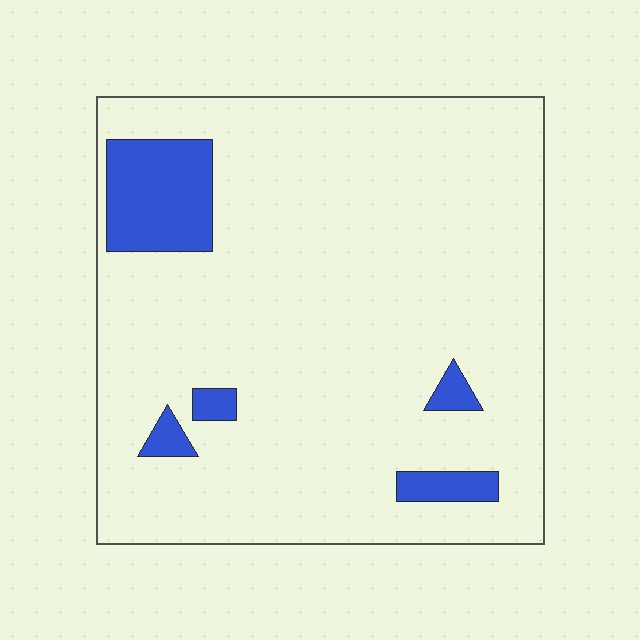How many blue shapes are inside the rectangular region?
5.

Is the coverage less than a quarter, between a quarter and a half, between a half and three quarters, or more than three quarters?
Less than a quarter.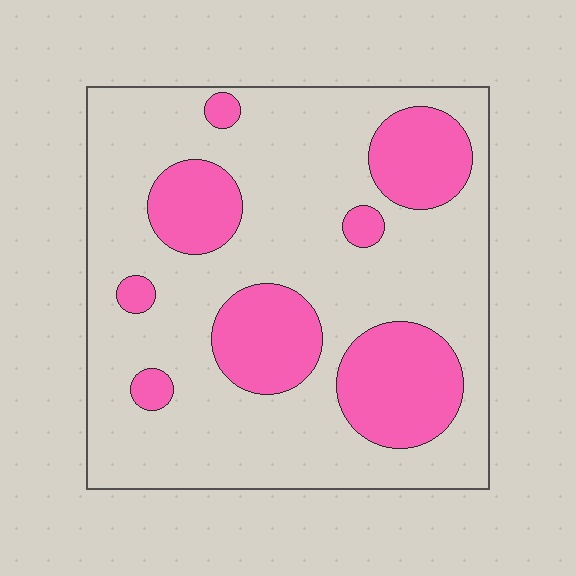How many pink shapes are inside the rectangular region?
8.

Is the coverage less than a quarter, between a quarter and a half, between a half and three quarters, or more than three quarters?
Between a quarter and a half.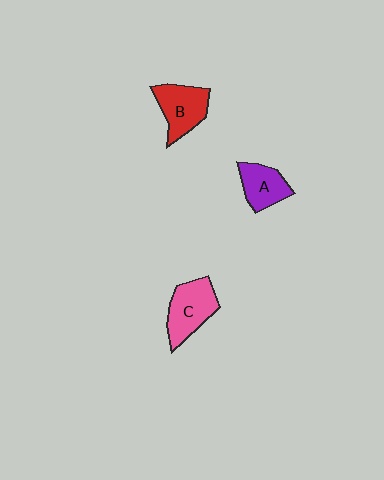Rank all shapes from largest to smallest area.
From largest to smallest: C (pink), B (red), A (purple).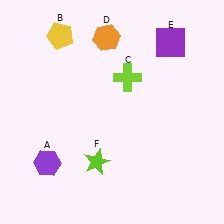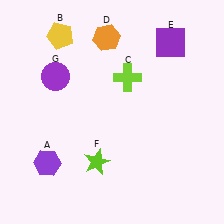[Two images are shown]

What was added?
A purple circle (G) was added in Image 2.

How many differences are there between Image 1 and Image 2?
There is 1 difference between the two images.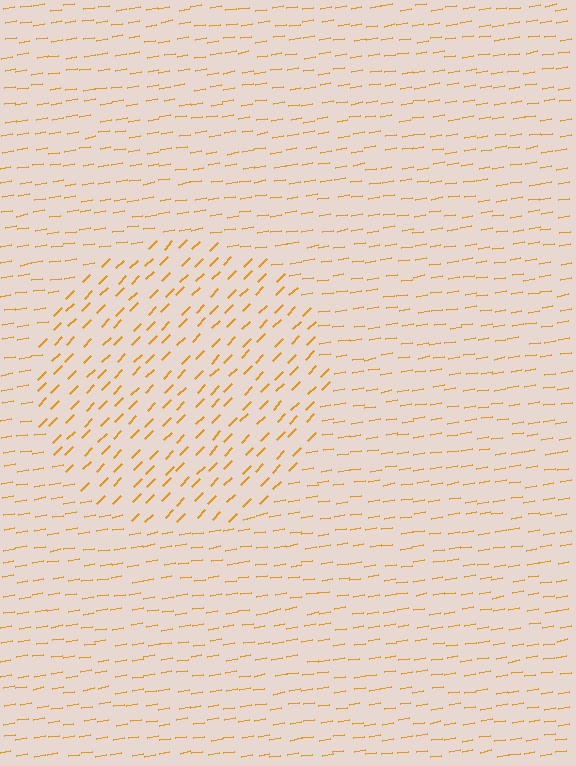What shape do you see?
I see a circle.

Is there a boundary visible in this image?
Yes, there is a texture boundary formed by a change in line orientation.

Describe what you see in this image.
The image is filled with small orange line segments. A circle region in the image has lines oriented differently from the surrounding lines, creating a visible texture boundary.